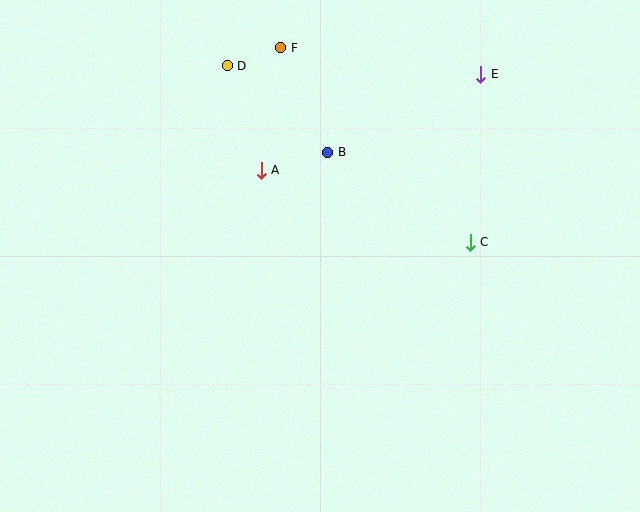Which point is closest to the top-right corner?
Point E is closest to the top-right corner.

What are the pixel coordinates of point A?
Point A is at (261, 170).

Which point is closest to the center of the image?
Point A at (261, 170) is closest to the center.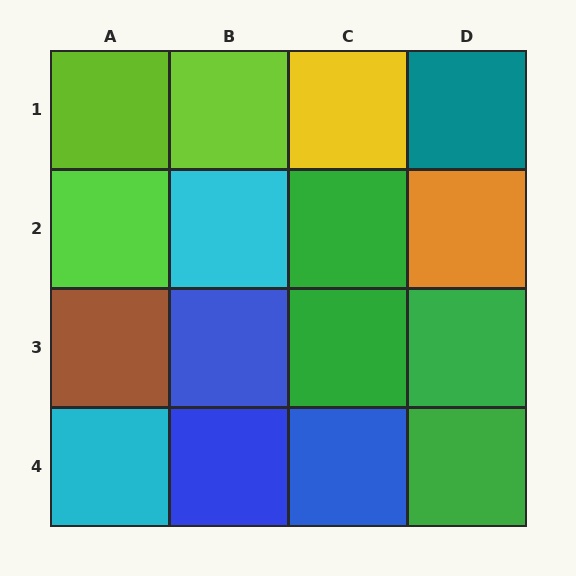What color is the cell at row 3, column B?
Blue.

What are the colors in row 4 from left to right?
Cyan, blue, blue, green.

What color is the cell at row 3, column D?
Green.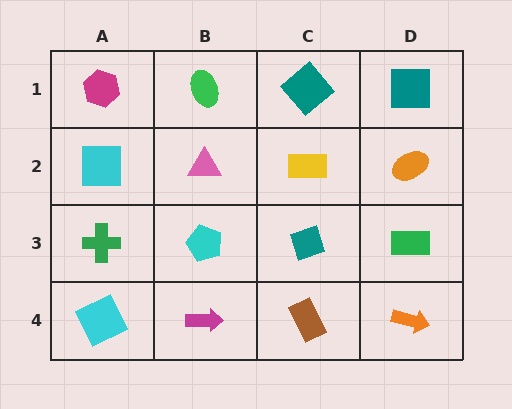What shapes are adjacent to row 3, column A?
A cyan square (row 2, column A), a cyan square (row 4, column A), a cyan pentagon (row 3, column B).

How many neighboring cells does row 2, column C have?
4.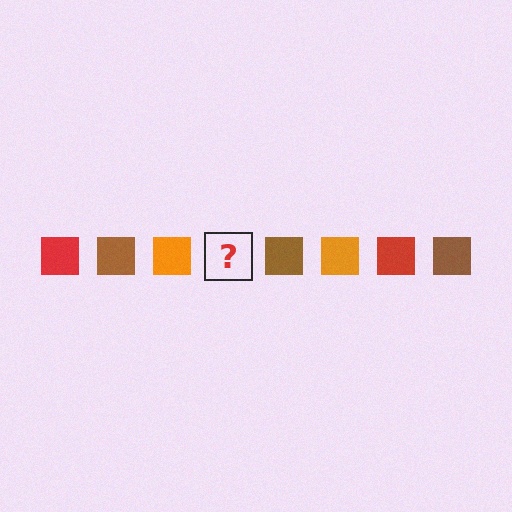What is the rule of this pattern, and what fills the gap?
The rule is that the pattern cycles through red, brown, orange squares. The gap should be filled with a red square.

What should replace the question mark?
The question mark should be replaced with a red square.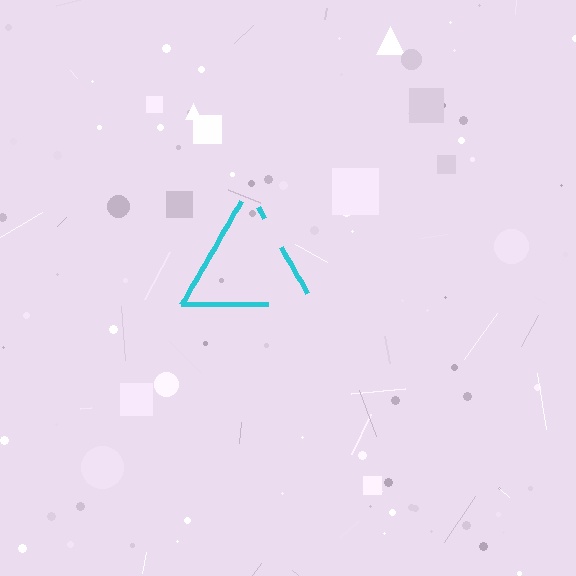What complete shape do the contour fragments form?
The contour fragments form a triangle.